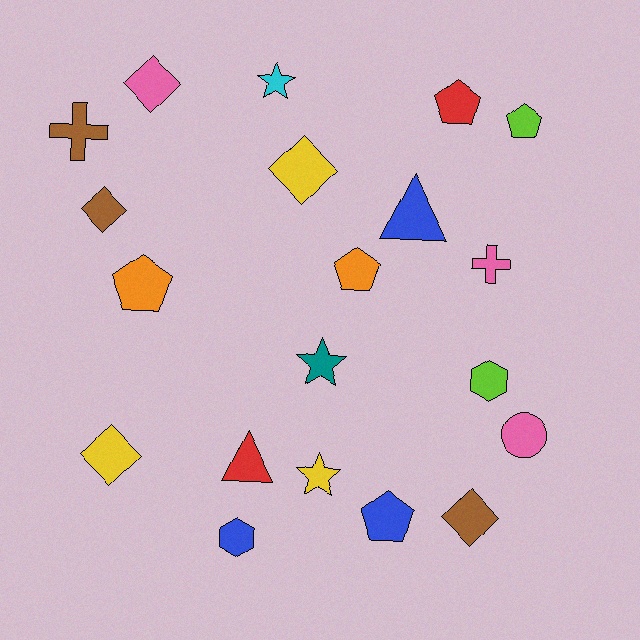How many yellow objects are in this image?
There are 3 yellow objects.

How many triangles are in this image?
There are 2 triangles.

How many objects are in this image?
There are 20 objects.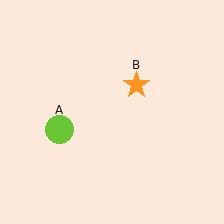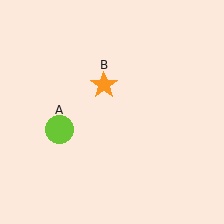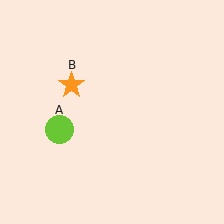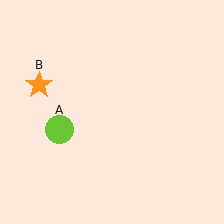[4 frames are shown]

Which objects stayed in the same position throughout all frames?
Lime circle (object A) remained stationary.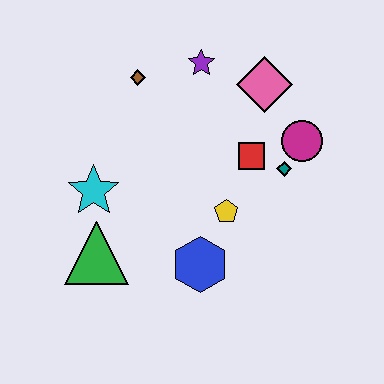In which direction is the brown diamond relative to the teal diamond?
The brown diamond is to the left of the teal diamond.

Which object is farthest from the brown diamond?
The blue hexagon is farthest from the brown diamond.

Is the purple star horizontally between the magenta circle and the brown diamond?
Yes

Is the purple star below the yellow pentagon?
No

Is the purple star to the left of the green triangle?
No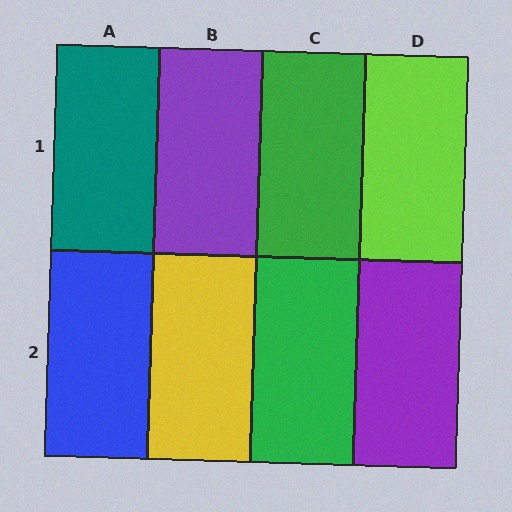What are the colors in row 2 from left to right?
Blue, yellow, green, purple.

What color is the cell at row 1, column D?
Lime.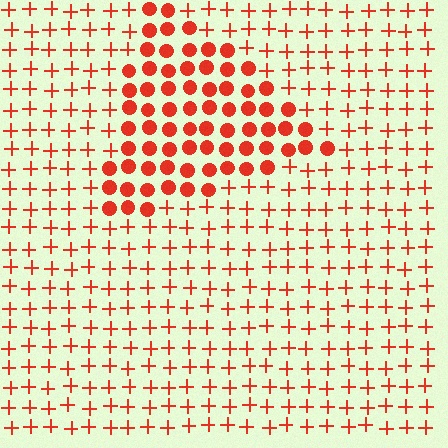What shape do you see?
I see a triangle.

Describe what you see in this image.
The image is filled with small red elements arranged in a uniform grid. A triangle-shaped region contains circles, while the surrounding area contains plus signs. The boundary is defined purely by the change in element shape.